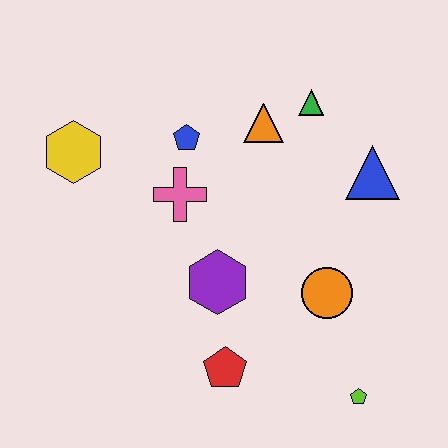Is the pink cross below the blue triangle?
Yes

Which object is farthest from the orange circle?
The yellow hexagon is farthest from the orange circle.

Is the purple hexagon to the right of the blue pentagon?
Yes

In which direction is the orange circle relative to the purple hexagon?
The orange circle is to the right of the purple hexagon.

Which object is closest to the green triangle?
The orange triangle is closest to the green triangle.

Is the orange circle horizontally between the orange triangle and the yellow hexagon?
No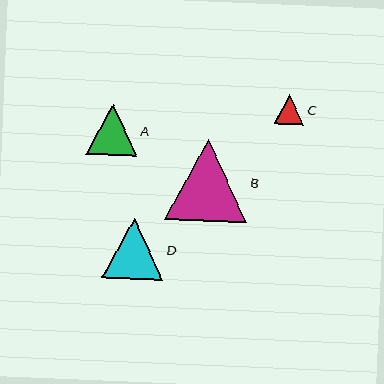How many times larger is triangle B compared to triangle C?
Triangle B is approximately 2.8 times the size of triangle C.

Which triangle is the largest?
Triangle B is the largest with a size of approximately 82 pixels.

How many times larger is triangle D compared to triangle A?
Triangle D is approximately 1.2 times the size of triangle A.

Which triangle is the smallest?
Triangle C is the smallest with a size of approximately 29 pixels.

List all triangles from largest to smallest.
From largest to smallest: B, D, A, C.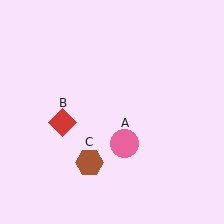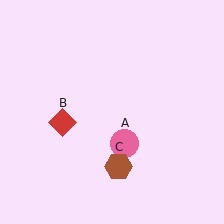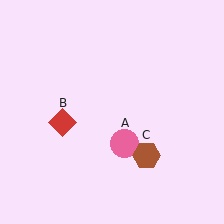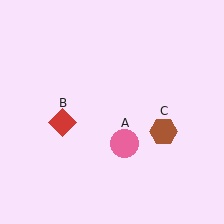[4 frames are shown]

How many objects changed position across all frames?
1 object changed position: brown hexagon (object C).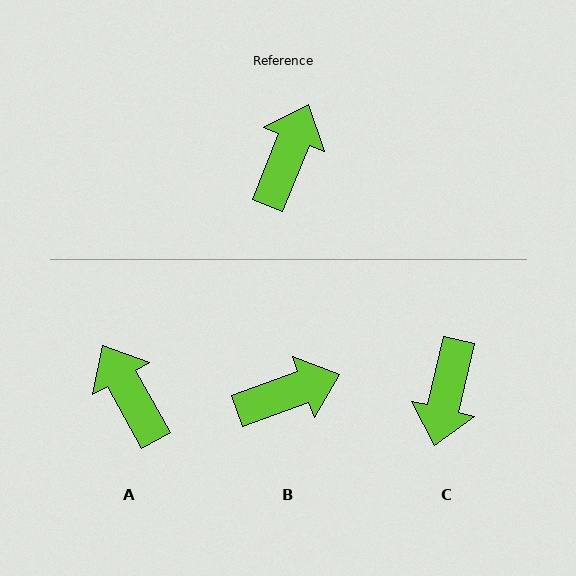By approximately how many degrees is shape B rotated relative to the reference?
Approximately 48 degrees clockwise.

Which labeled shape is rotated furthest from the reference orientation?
C, about 171 degrees away.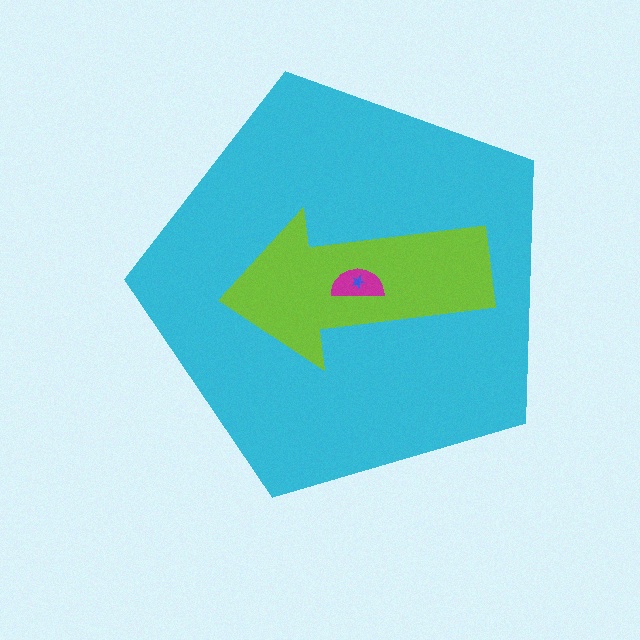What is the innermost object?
The blue star.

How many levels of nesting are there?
4.